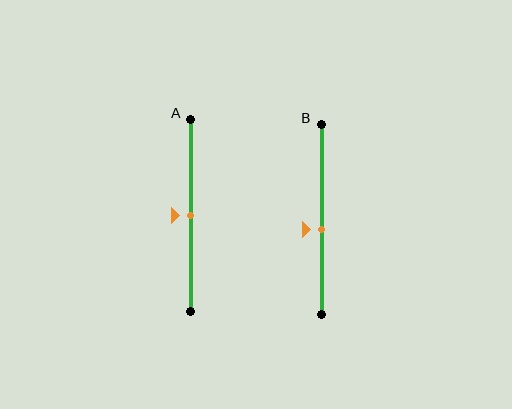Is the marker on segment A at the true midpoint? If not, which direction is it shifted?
Yes, the marker on segment A is at the true midpoint.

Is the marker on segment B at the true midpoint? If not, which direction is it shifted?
No, the marker on segment B is shifted downward by about 5% of the segment length.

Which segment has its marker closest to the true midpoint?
Segment A has its marker closest to the true midpoint.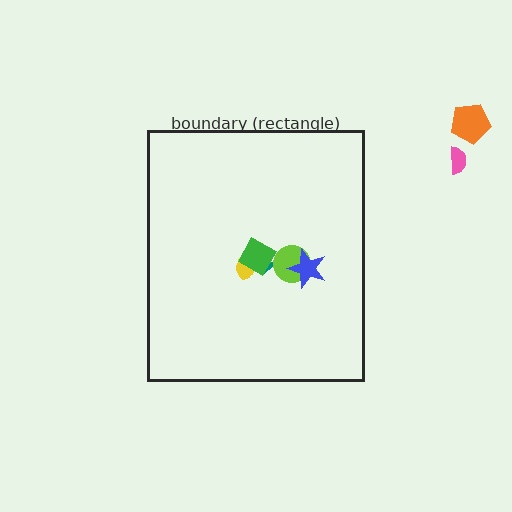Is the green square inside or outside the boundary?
Inside.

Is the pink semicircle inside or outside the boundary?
Outside.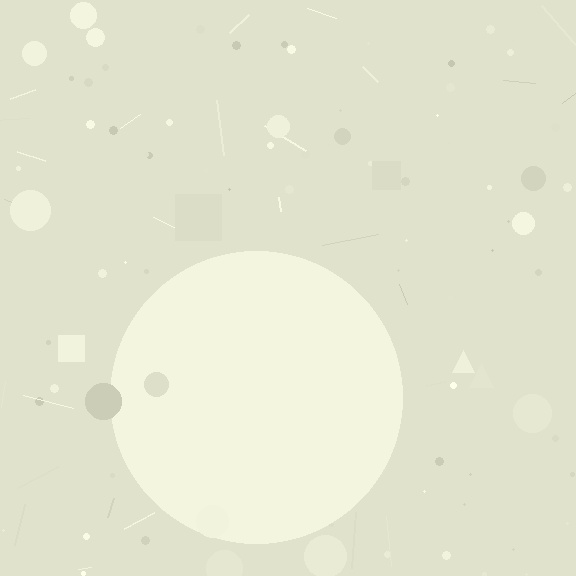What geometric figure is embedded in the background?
A circle is embedded in the background.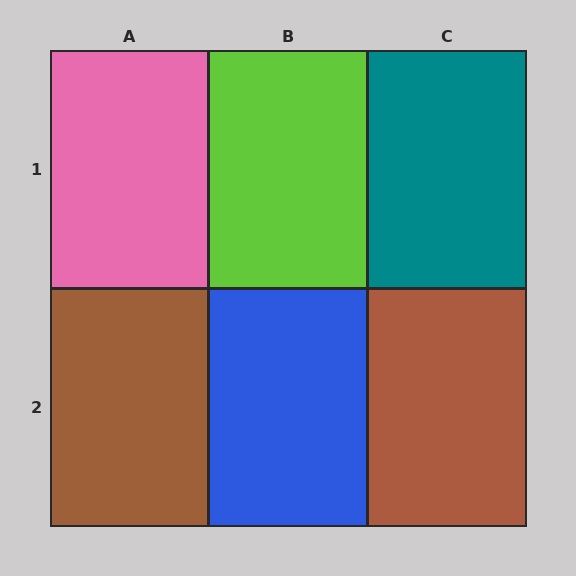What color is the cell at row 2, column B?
Blue.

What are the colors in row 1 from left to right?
Pink, lime, teal.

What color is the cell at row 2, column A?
Brown.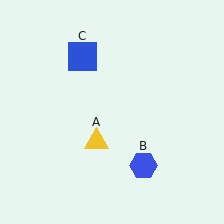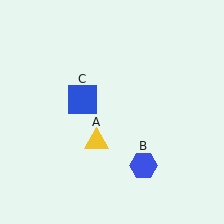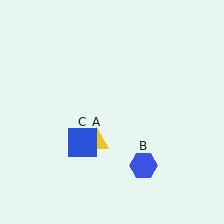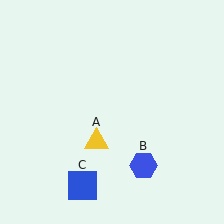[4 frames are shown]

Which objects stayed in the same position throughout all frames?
Yellow triangle (object A) and blue hexagon (object B) remained stationary.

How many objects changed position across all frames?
1 object changed position: blue square (object C).